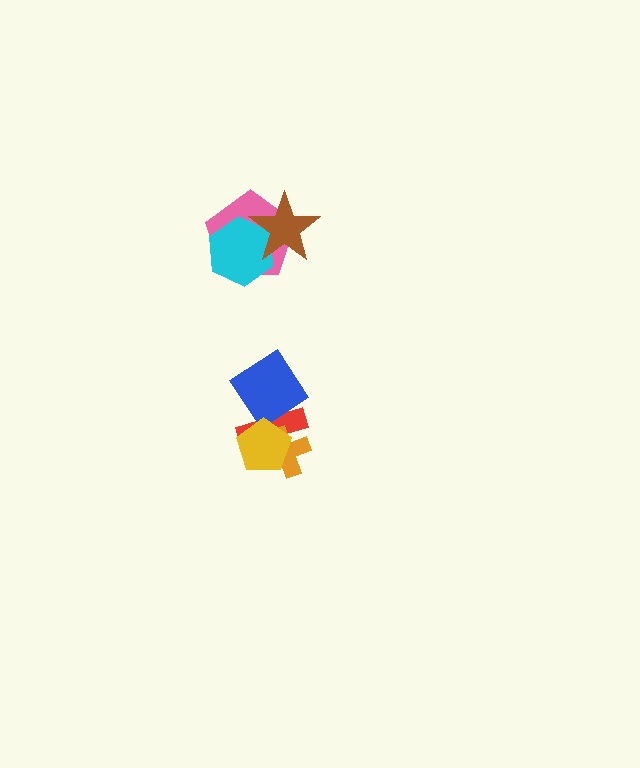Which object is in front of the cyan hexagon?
The brown star is in front of the cyan hexagon.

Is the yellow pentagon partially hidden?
No, no other shape covers it.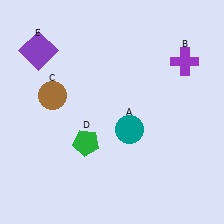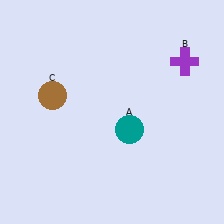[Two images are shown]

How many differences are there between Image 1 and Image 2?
There are 2 differences between the two images.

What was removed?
The green pentagon (D), the purple square (E) were removed in Image 2.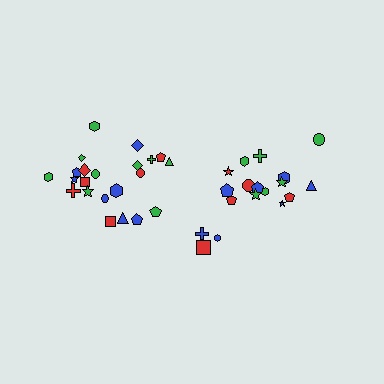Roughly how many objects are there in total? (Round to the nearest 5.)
Roughly 40 objects in total.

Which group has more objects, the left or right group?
The left group.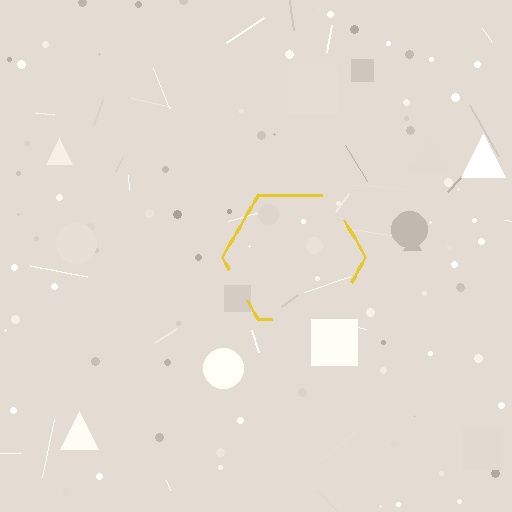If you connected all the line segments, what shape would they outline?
They would outline a hexagon.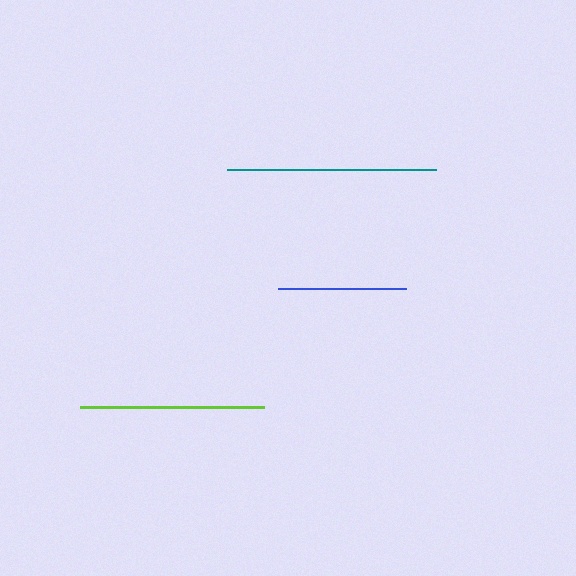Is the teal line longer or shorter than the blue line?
The teal line is longer than the blue line.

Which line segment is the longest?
The teal line is the longest at approximately 209 pixels.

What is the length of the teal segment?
The teal segment is approximately 209 pixels long.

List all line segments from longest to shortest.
From longest to shortest: teal, lime, blue.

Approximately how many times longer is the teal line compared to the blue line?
The teal line is approximately 1.6 times the length of the blue line.